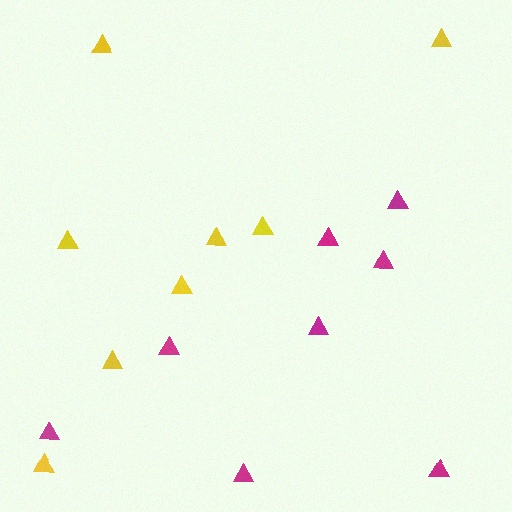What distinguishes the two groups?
There are 2 groups: one group of yellow triangles (8) and one group of magenta triangles (8).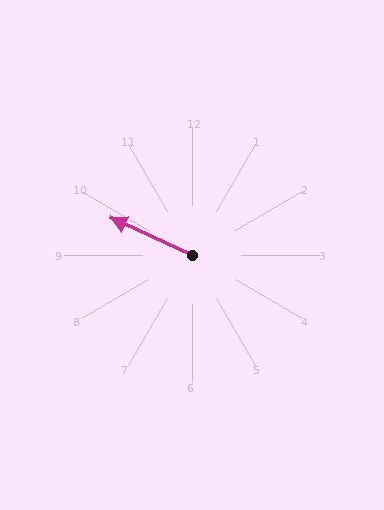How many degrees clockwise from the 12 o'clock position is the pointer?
Approximately 295 degrees.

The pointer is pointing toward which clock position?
Roughly 10 o'clock.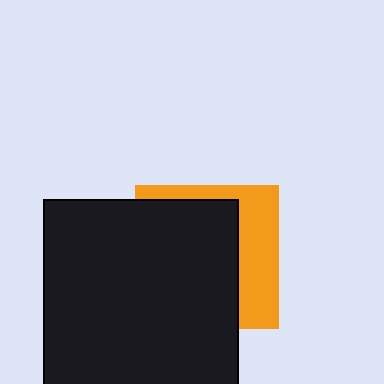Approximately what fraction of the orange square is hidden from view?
Roughly 65% of the orange square is hidden behind the black rectangle.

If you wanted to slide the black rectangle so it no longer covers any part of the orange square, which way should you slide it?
Slide it left — that is the most direct way to separate the two shapes.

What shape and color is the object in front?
The object in front is a black rectangle.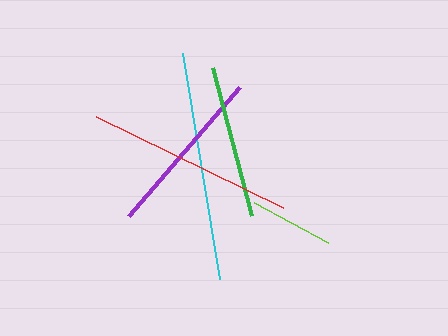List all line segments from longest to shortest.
From longest to shortest: cyan, red, purple, green, lime.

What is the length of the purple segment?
The purple segment is approximately 170 pixels long.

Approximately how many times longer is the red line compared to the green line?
The red line is approximately 1.4 times the length of the green line.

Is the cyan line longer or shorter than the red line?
The cyan line is longer than the red line.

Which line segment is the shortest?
The lime line is the shortest at approximately 84 pixels.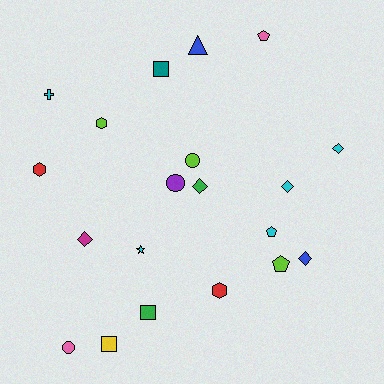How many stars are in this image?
There is 1 star.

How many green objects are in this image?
There are 2 green objects.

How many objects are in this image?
There are 20 objects.